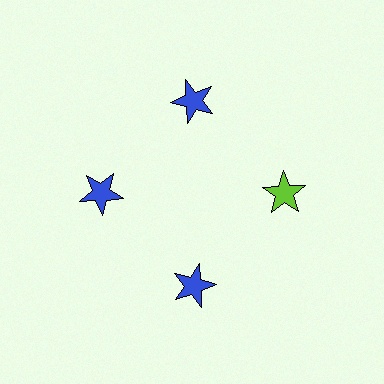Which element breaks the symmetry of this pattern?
The lime star at roughly the 3 o'clock position breaks the symmetry. All other shapes are blue stars.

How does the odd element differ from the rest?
It has a different color: lime instead of blue.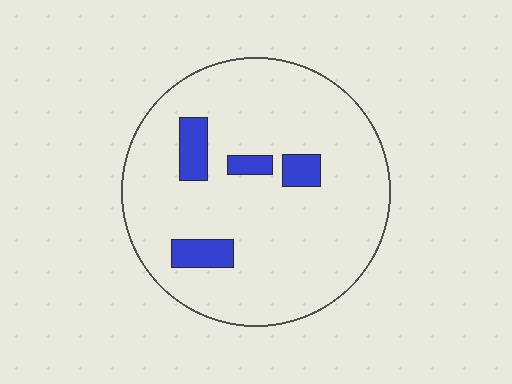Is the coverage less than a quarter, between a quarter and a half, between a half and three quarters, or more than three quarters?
Less than a quarter.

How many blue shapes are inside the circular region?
4.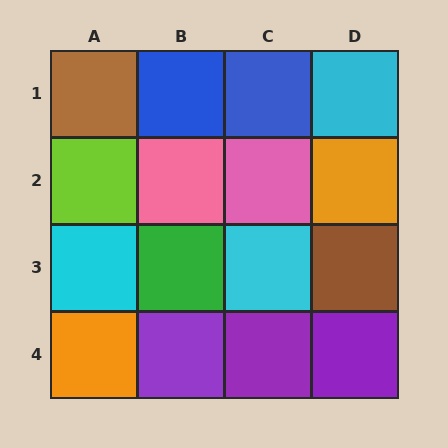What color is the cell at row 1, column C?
Blue.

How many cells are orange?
2 cells are orange.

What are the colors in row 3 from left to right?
Cyan, green, cyan, brown.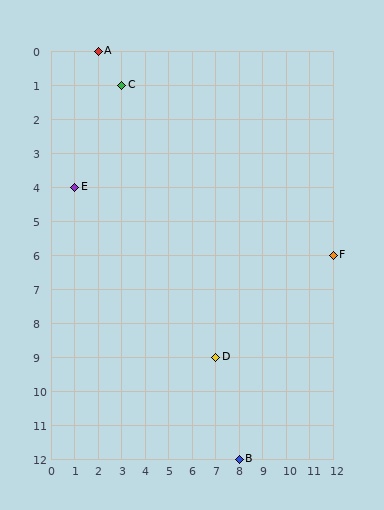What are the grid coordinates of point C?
Point C is at grid coordinates (3, 1).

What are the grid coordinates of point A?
Point A is at grid coordinates (2, 0).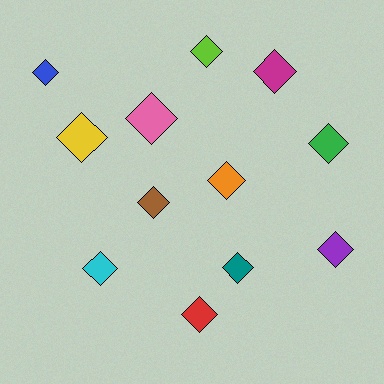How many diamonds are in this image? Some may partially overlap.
There are 12 diamonds.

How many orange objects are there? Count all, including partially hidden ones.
There is 1 orange object.